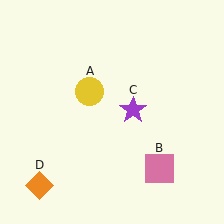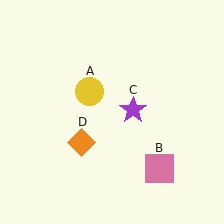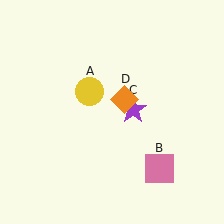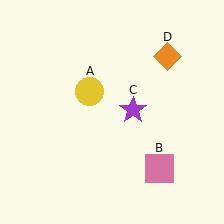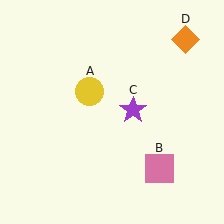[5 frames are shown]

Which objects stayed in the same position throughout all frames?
Yellow circle (object A) and pink square (object B) and purple star (object C) remained stationary.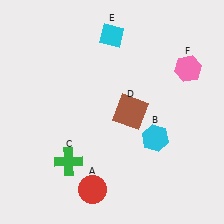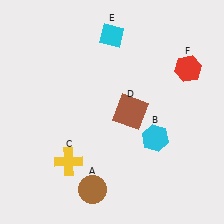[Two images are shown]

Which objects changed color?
A changed from red to brown. C changed from green to yellow. F changed from pink to red.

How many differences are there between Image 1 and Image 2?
There are 3 differences between the two images.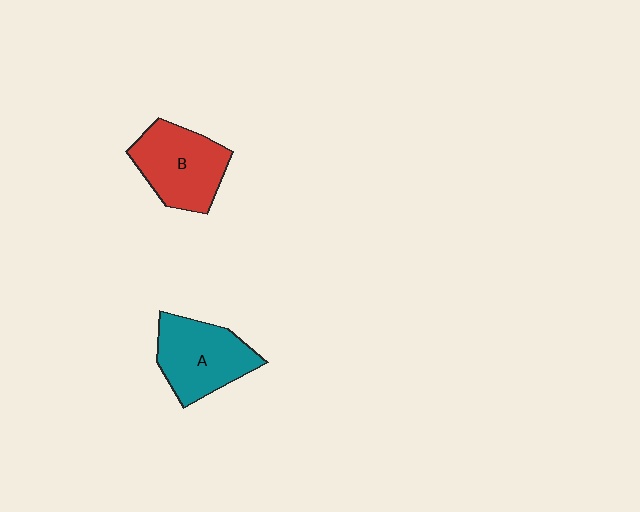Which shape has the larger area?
Shape B (red).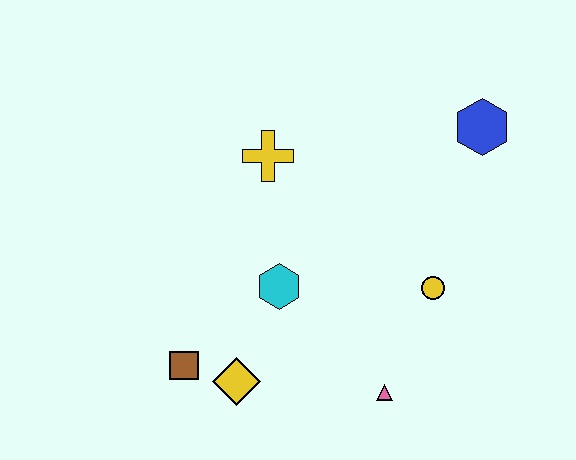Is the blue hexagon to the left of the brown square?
No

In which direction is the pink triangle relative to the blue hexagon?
The pink triangle is below the blue hexagon.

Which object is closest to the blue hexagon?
The yellow circle is closest to the blue hexagon.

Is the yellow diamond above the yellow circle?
No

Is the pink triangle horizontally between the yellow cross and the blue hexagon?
Yes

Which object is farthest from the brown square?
The blue hexagon is farthest from the brown square.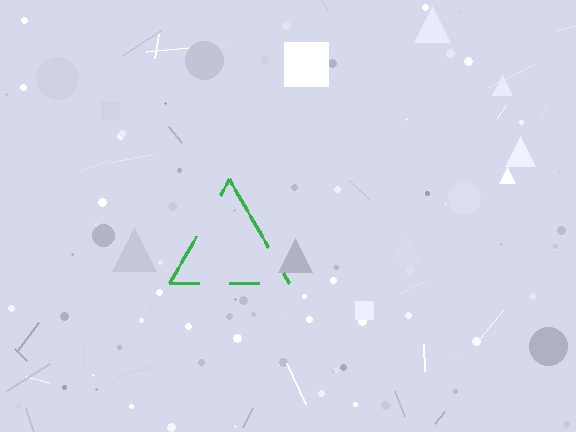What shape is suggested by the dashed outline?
The dashed outline suggests a triangle.